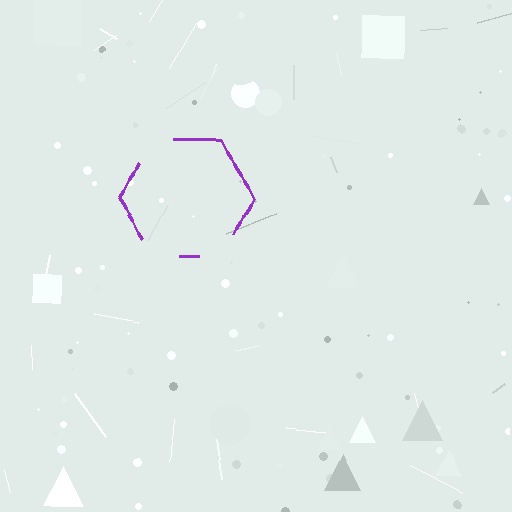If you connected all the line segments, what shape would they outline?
They would outline a hexagon.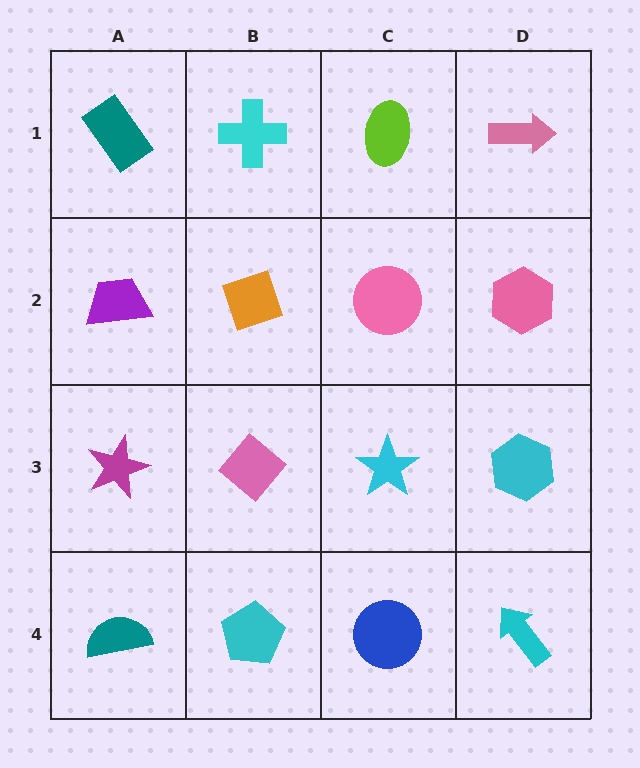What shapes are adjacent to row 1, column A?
A purple trapezoid (row 2, column A), a cyan cross (row 1, column B).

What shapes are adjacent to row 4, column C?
A cyan star (row 3, column C), a cyan pentagon (row 4, column B), a cyan arrow (row 4, column D).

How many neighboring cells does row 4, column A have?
2.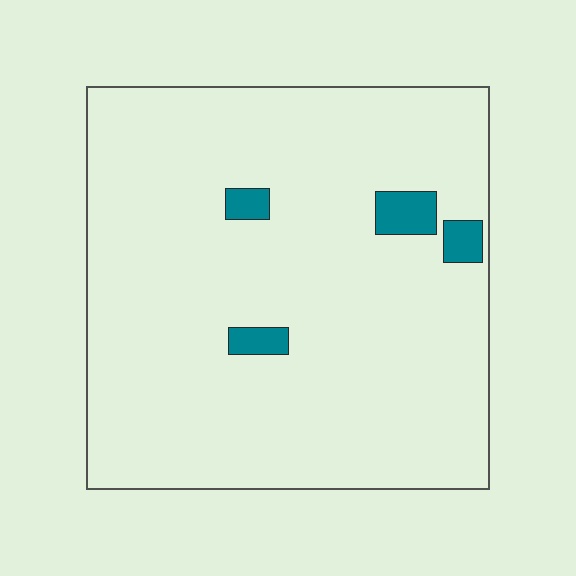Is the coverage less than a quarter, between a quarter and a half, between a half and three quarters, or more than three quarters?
Less than a quarter.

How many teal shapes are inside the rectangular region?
4.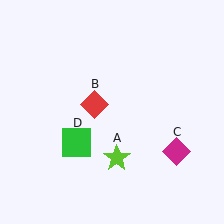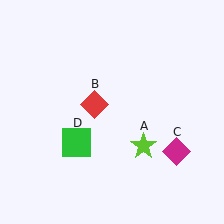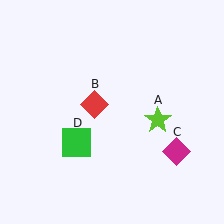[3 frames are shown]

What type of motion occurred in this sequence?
The lime star (object A) rotated counterclockwise around the center of the scene.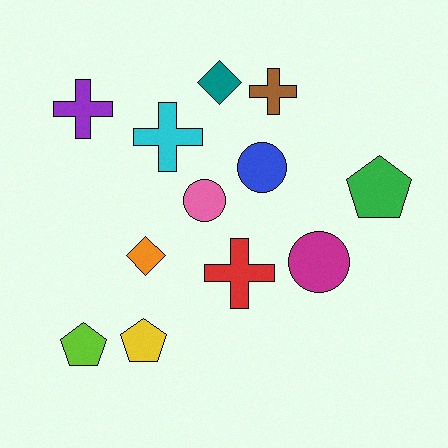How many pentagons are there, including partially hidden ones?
There are 3 pentagons.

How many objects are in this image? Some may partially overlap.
There are 12 objects.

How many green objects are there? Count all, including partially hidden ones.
There is 1 green object.